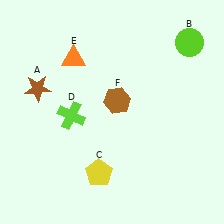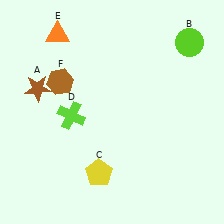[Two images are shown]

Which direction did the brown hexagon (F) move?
The brown hexagon (F) moved left.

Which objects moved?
The objects that moved are: the orange triangle (E), the brown hexagon (F).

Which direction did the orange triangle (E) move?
The orange triangle (E) moved up.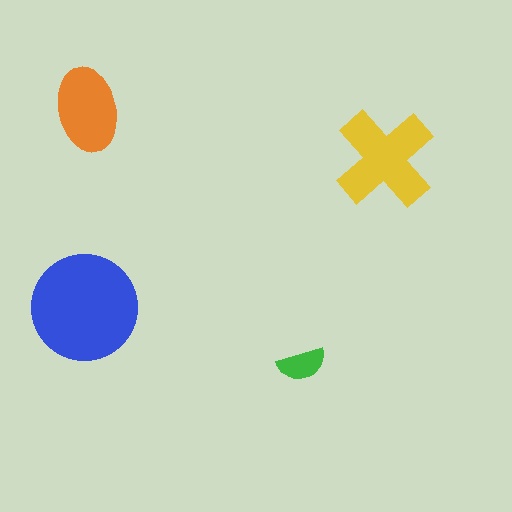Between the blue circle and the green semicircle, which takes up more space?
The blue circle.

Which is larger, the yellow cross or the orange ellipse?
The yellow cross.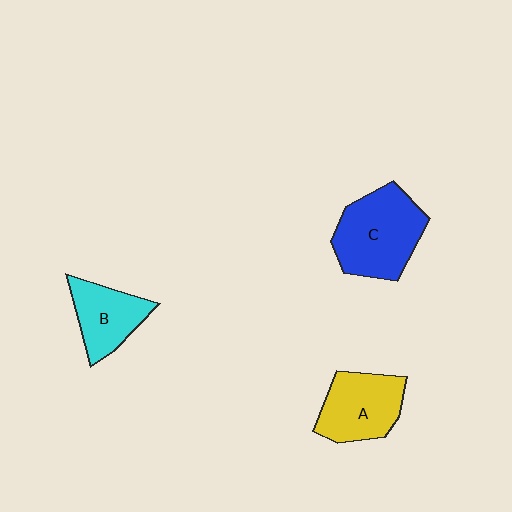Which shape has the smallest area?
Shape B (cyan).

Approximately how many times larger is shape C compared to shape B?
Approximately 1.5 times.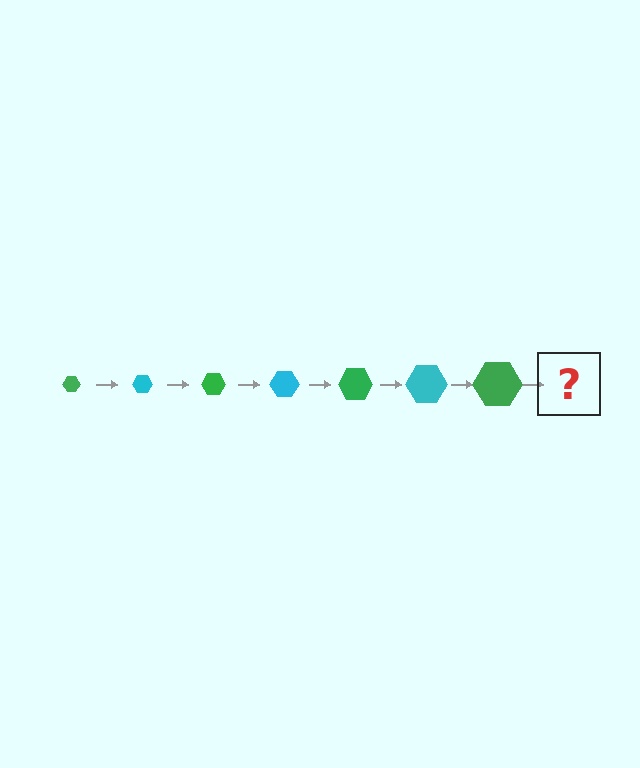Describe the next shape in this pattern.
It should be a cyan hexagon, larger than the previous one.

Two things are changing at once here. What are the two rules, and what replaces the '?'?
The two rules are that the hexagon grows larger each step and the color cycles through green and cyan. The '?' should be a cyan hexagon, larger than the previous one.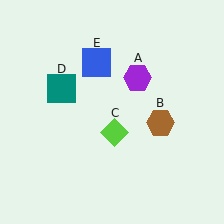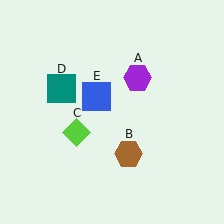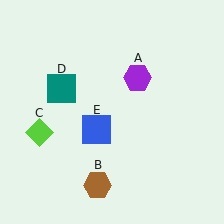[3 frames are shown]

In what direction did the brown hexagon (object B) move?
The brown hexagon (object B) moved down and to the left.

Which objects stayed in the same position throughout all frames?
Purple hexagon (object A) and teal square (object D) remained stationary.